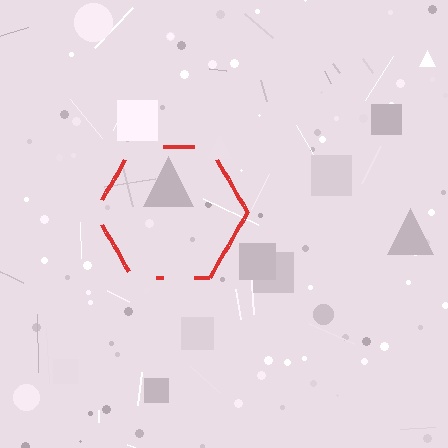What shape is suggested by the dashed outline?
The dashed outline suggests a hexagon.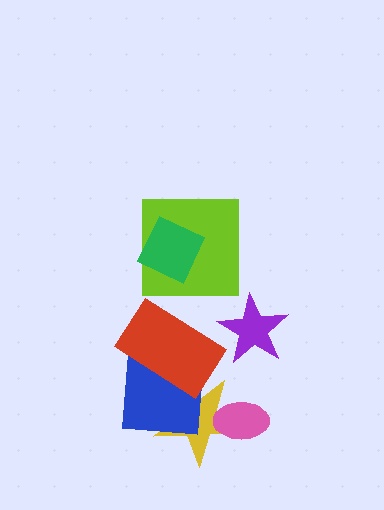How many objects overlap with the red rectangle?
2 objects overlap with the red rectangle.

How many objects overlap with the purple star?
0 objects overlap with the purple star.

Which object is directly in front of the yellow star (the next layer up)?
The blue square is directly in front of the yellow star.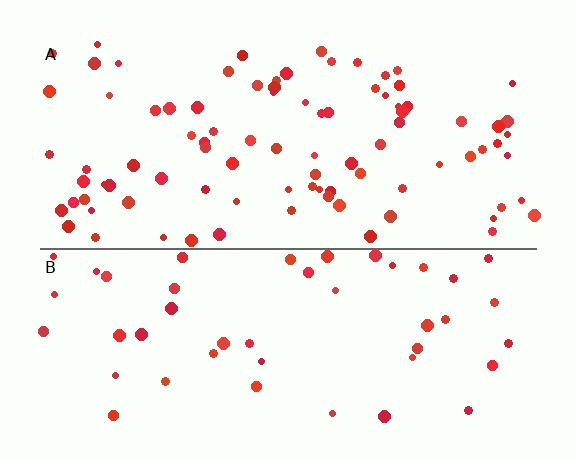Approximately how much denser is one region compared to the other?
Approximately 1.9× — region A over region B.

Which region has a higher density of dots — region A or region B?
A (the top).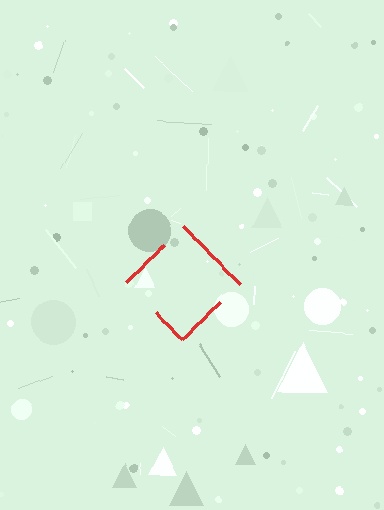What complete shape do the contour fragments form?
The contour fragments form a diamond.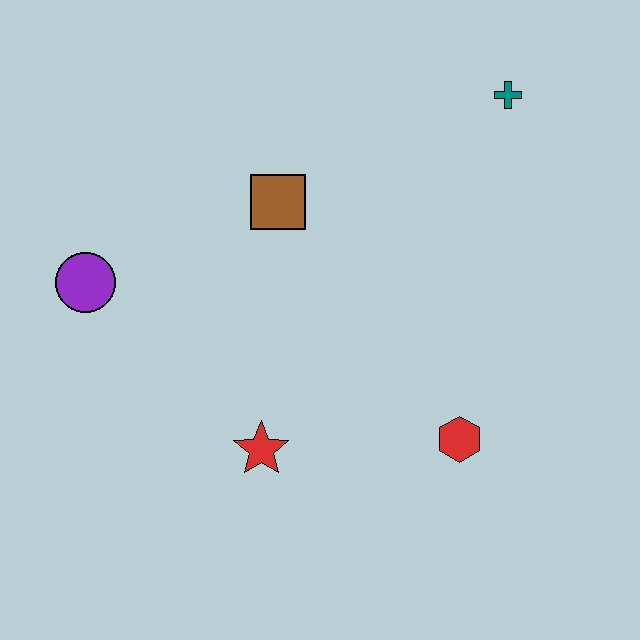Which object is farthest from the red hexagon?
The purple circle is farthest from the red hexagon.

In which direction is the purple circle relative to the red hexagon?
The purple circle is to the left of the red hexagon.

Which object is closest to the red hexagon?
The red star is closest to the red hexagon.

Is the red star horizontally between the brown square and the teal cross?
No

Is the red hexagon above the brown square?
No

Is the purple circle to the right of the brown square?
No